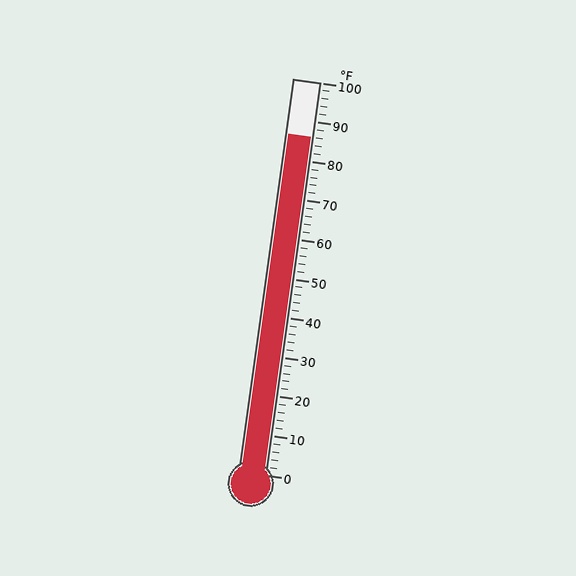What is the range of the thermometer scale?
The thermometer scale ranges from 0°F to 100°F.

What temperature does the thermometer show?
The thermometer shows approximately 86°F.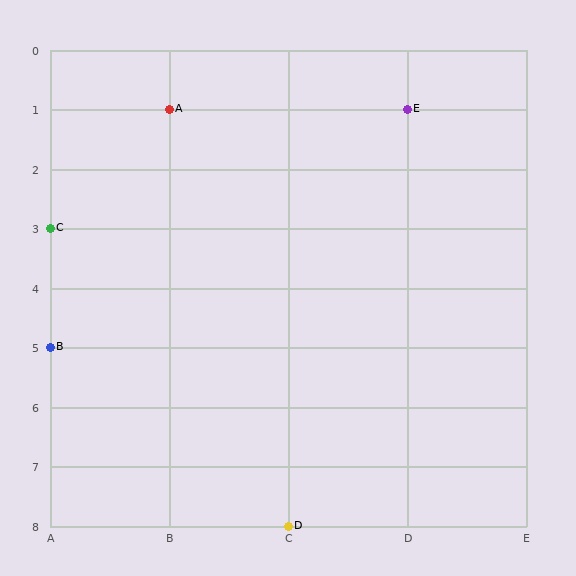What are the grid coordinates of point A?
Point A is at grid coordinates (B, 1).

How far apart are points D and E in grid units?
Points D and E are 1 column and 7 rows apart (about 7.1 grid units diagonally).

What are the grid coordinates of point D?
Point D is at grid coordinates (C, 8).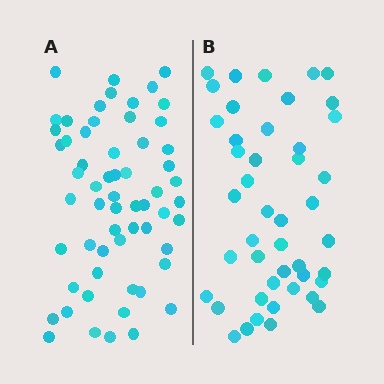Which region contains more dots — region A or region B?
Region A (the left region) has more dots.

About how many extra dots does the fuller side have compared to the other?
Region A has approximately 15 more dots than region B.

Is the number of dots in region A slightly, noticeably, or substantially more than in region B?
Region A has noticeably more, but not dramatically so. The ratio is roughly 1.3 to 1.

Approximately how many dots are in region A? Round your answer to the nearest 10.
About 60 dots.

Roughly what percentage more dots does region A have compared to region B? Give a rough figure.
About 35% more.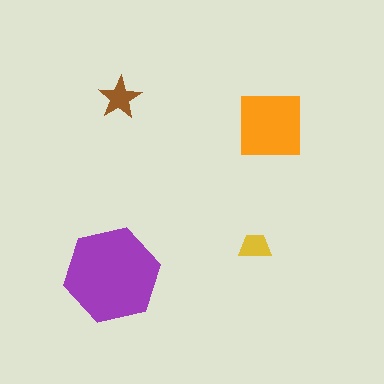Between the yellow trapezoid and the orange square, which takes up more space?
The orange square.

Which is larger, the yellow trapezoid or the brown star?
The brown star.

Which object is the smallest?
The yellow trapezoid.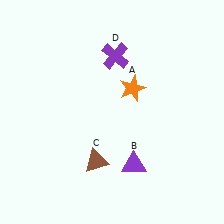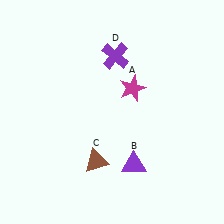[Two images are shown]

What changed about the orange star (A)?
In Image 1, A is orange. In Image 2, it changed to magenta.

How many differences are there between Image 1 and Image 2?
There is 1 difference between the two images.